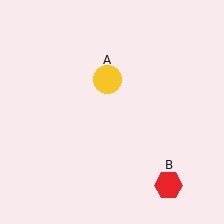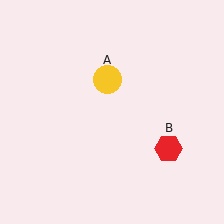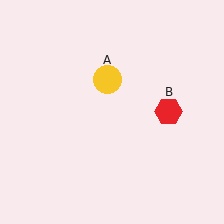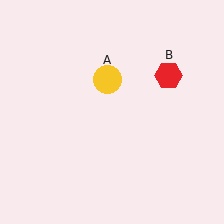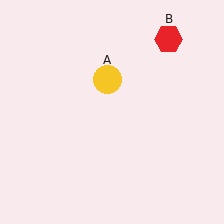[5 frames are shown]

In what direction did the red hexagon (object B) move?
The red hexagon (object B) moved up.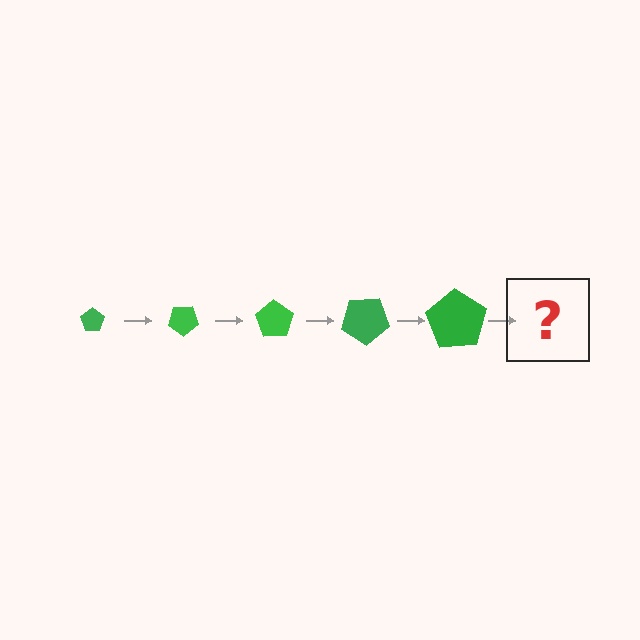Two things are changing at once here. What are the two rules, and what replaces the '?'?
The two rules are that the pentagon grows larger each step and it rotates 35 degrees each step. The '?' should be a pentagon, larger than the previous one and rotated 175 degrees from the start.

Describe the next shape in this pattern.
It should be a pentagon, larger than the previous one and rotated 175 degrees from the start.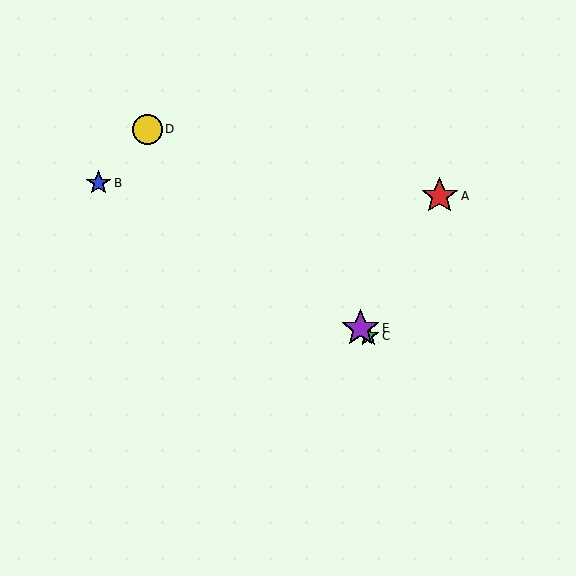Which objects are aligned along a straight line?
Objects C, D, E are aligned along a straight line.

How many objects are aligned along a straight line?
3 objects (C, D, E) are aligned along a straight line.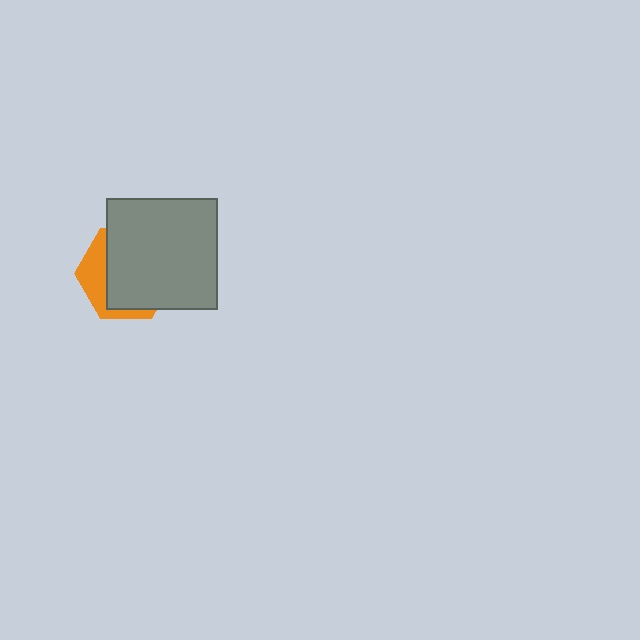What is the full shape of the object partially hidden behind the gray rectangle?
The partially hidden object is an orange hexagon.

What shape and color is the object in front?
The object in front is a gray rectangle.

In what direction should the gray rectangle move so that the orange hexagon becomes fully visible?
The gray rectangle should move toward the upper-right. That is the shortest direction to clear the overlap and leave the orange hexagon fully visible.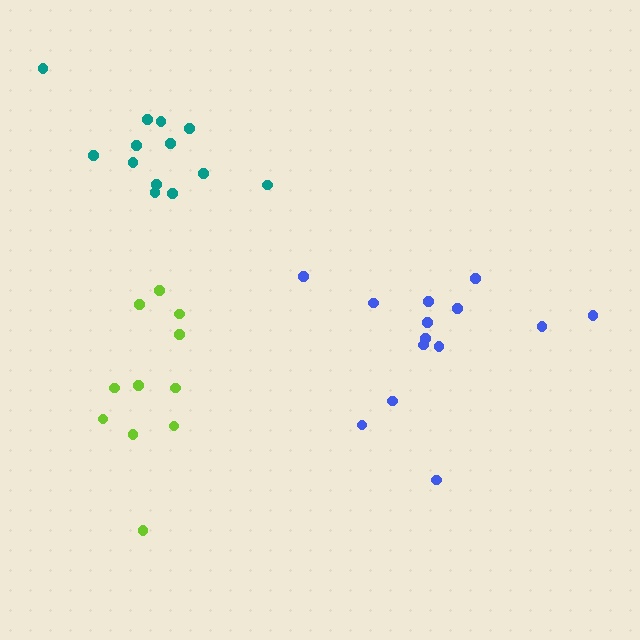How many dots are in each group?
Group 1: 13 dots, Group 2: 11 dots, Group 3: 14 dots (38 total).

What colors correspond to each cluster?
The clusters are colored: teal, lime, blue.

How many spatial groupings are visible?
There are 3 spatial groupings.